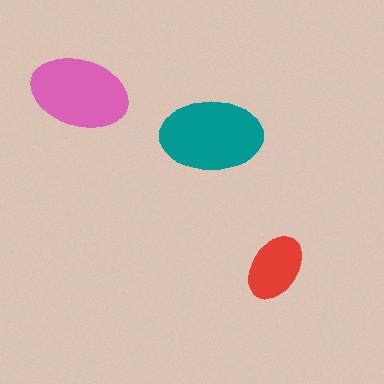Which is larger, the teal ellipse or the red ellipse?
The teal one.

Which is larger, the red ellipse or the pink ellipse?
The pink one.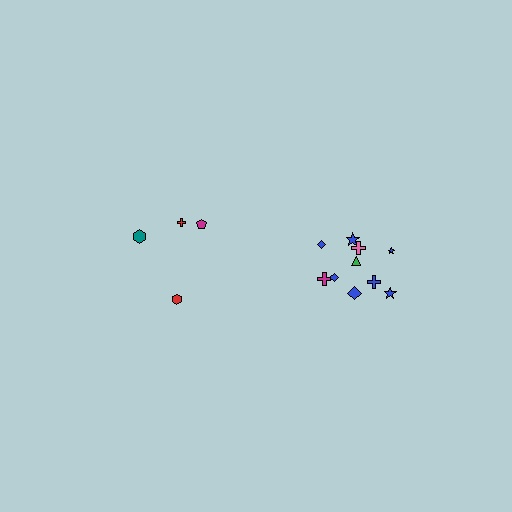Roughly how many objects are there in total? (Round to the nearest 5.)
Roughly 15 objects in total.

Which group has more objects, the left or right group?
The right group.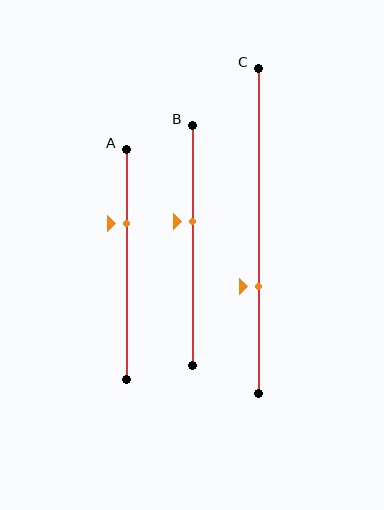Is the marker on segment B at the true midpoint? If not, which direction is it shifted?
No, the marker on segment B is shifted upward by about 10% of the segment length.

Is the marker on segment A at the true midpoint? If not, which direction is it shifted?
No, the marker on segment A is shifted upward by about 18% of the segment length.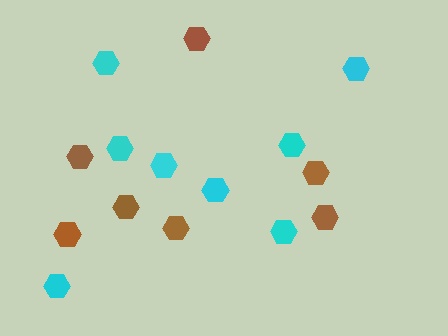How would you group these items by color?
There are 2 groups: one group of brown hexagons (7) and one group of cyan hexagons (8).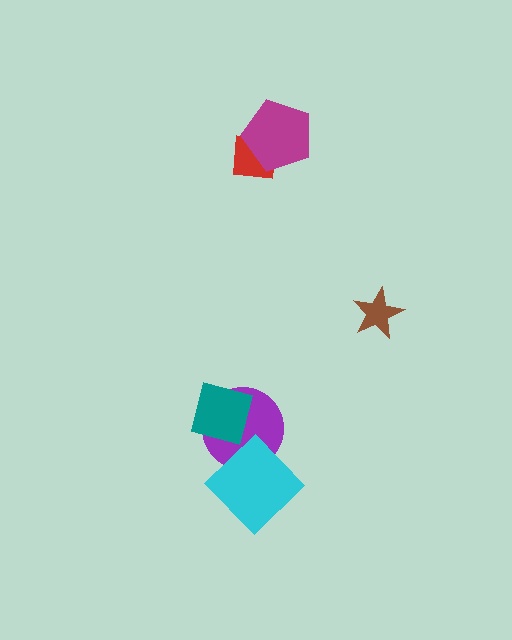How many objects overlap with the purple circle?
2 objects overlap with the purple circle.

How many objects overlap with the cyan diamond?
1 object overlaps with the cyan diamond.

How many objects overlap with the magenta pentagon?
1 object overlaps with the magenta pentagon.